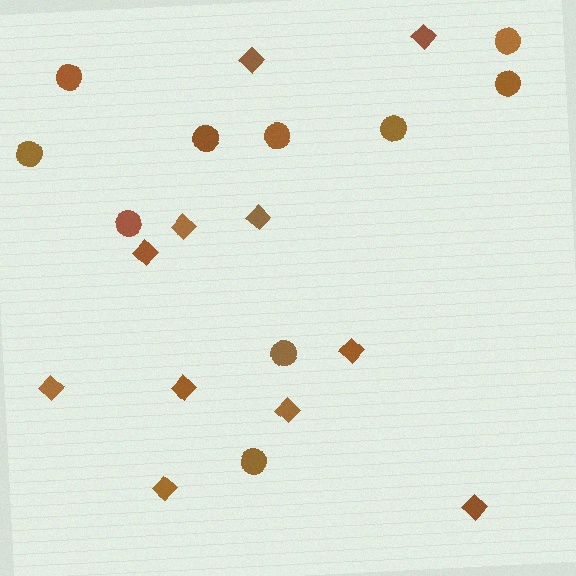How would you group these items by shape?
There are 2 groups: one group of circles (10) and one group of diamonds (11).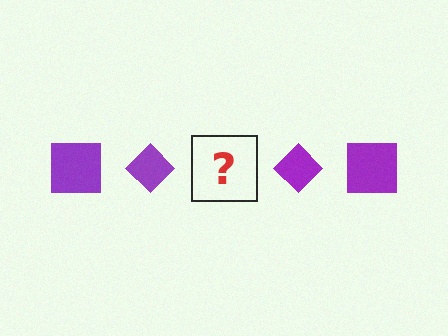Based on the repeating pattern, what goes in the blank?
The blank should be a purple square.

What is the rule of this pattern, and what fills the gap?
The rule is that the pattern cycles through square, diamond shapes in purple. The gap should be filled with a purple square.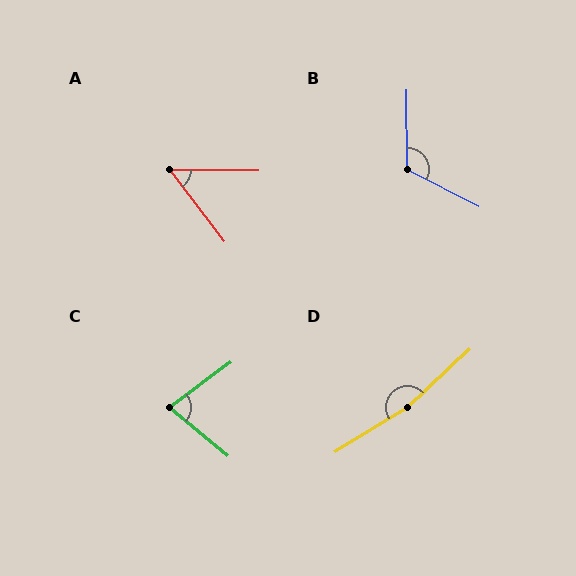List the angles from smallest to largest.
A (52°), C (76°), B (117°), D (169°).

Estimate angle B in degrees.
Approximately 117 degrees.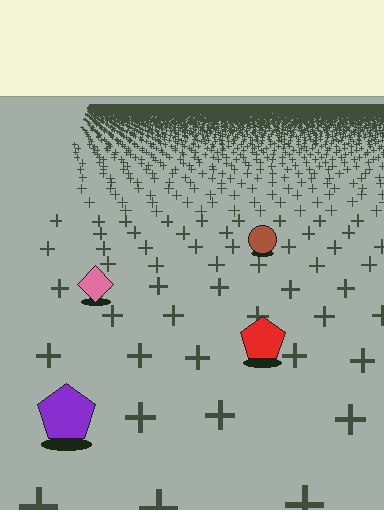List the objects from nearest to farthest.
From nearest to farthest: the purple pentagon, the red pentagon, the pink diamond, the brown circle.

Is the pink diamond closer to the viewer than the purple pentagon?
No. The purple pentagon is closer — you can tell from the texture gradient: the ground texture is coarser near it.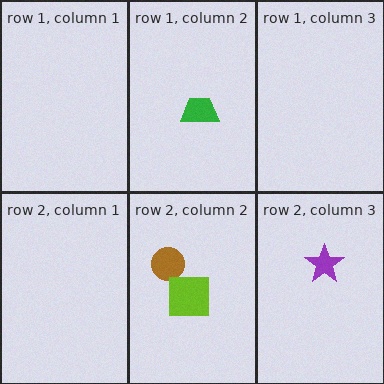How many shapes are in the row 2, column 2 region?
2.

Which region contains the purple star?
The row 2, column 3 region.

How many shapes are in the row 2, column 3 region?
1.